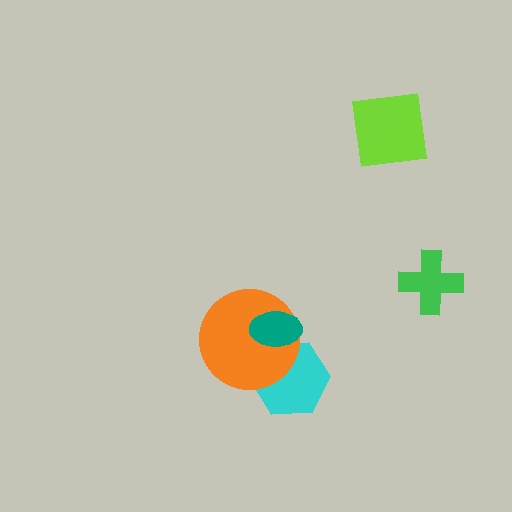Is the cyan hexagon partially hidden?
Yes, it is partially covered by another shape.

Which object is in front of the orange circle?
The teal ellipse is in front of the orange circle.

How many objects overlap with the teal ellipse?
2 objects overlap with the teal ellipse.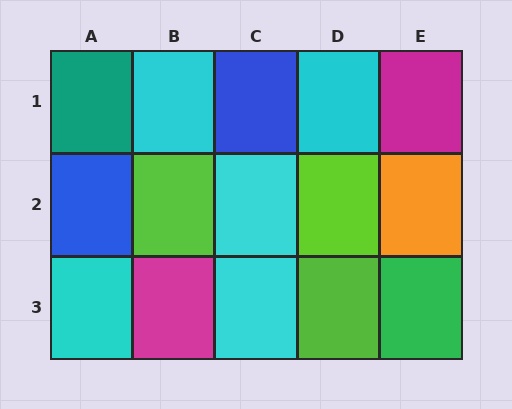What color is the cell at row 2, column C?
Cyan.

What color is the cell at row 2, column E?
Orange.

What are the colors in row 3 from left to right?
Cyan, magenta, cyan, lime, green.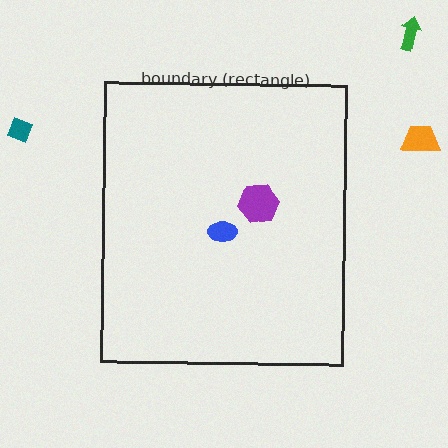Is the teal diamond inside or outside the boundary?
Outside.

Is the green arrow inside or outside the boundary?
Outside.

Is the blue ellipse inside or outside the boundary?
Inside.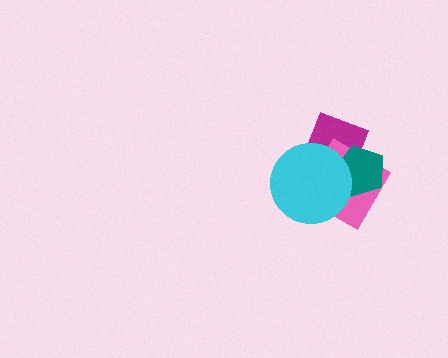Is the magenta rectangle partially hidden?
Yes, it is partially covered by another shape.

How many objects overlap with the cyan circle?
3 objects overlap with the cyan circle.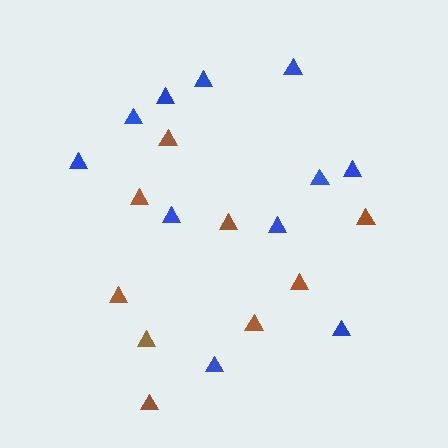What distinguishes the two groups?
There are 2 groups: one group of blue triangles (11) and one group of brown triangles (9).